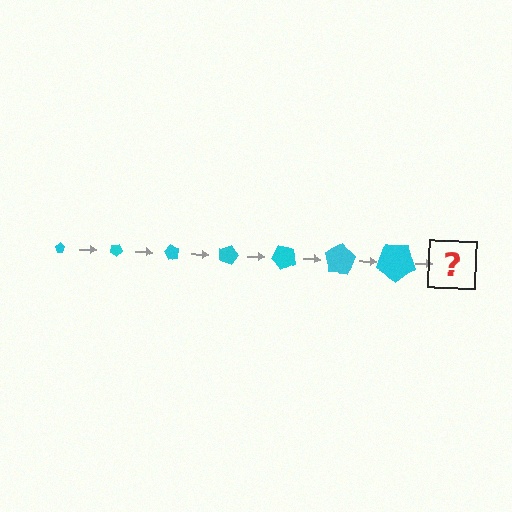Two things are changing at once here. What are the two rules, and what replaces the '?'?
The two rules are that the pentagon grows larger each step and it rotates 30 degrees each step. The '?' should be a pentagon, larger than the previous one and rotated 210 degrees from the start.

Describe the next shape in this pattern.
It should be a pentagon, larger than the previous one and rotated 210 degrees from the start.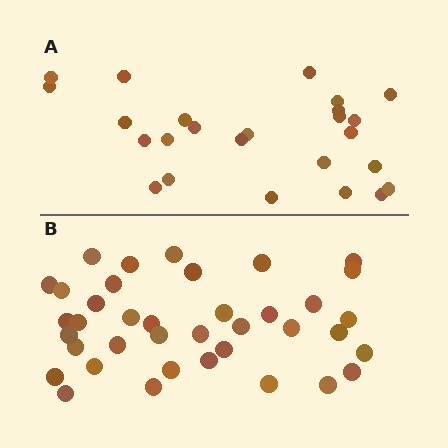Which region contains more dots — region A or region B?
Region B (the bottom region) has more dots.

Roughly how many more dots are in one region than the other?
Region B has approximately 15 more dots than region A.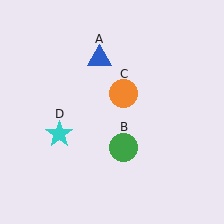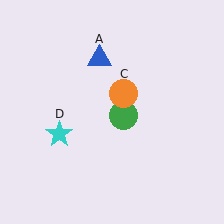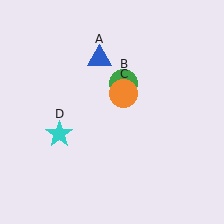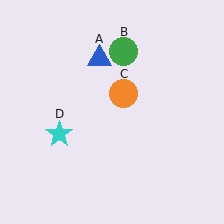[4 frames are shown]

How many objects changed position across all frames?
1 object changed position: green circle (object B).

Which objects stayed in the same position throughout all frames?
Blue triangle (object A) and orange circle (object C) and cyan star (object D) remained stationary.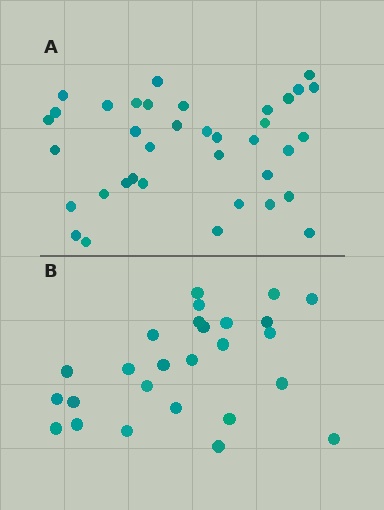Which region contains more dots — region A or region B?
Region A (the top region) has more dots.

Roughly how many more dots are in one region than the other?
Region A has roughly 12 or so more dots than region B.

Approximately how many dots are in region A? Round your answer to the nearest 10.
About 40 dots. (The exact count is 37, which rounds to 40.)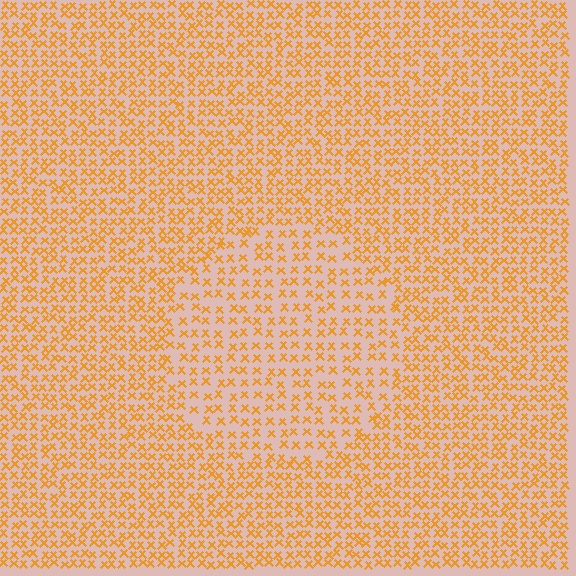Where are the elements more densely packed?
The elements are more densely packed outside the circle boundary.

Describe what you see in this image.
The image contains small orange elements arranged at two different densities. A circle-shaped region is visible where the elements are less densely packed than the surrounding area.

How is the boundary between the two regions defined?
The boundary is defined by a change in element density (approximately 1.6x ratio). All elements are the same color, size, and shape.